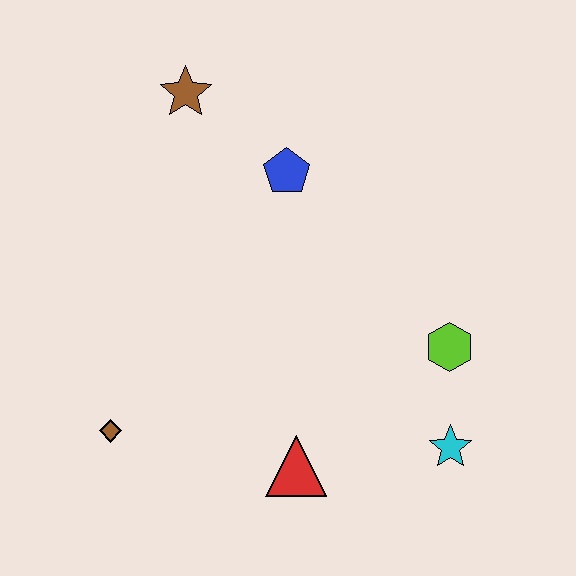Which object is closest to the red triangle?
The cyan star is closest to the red triangle.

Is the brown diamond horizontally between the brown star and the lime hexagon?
No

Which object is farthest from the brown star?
The cyan star is farthest from the brown star.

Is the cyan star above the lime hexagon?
No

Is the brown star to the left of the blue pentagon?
Yes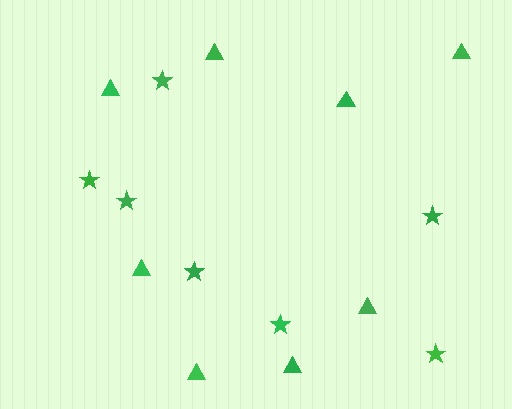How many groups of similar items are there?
There are 2 groups: one group of triangles (8) and one group of stars (7).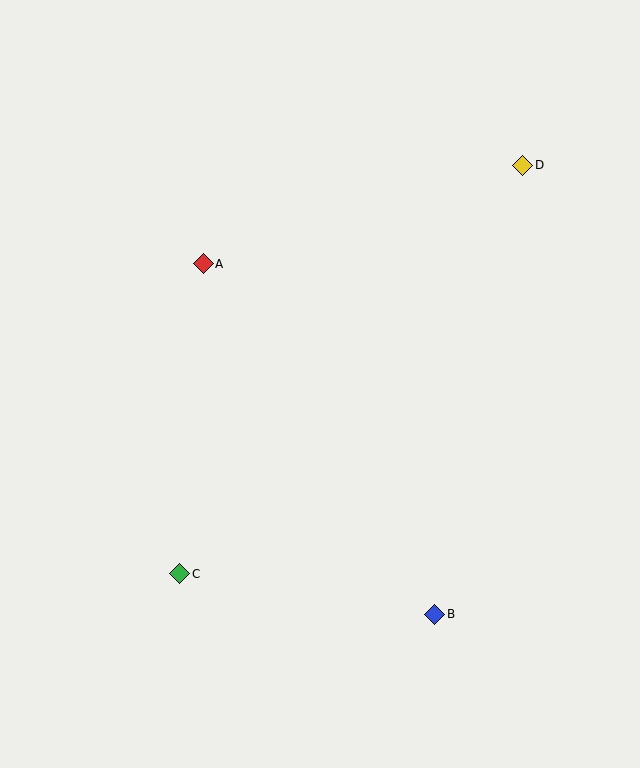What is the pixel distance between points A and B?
The distance between A and B is 420 pixels.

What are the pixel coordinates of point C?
Point C is at (180, 574).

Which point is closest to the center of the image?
Point A at (203, 264) is closest to the center.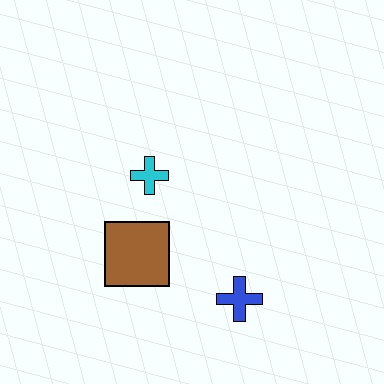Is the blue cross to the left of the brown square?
No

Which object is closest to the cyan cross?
The brown square is closest to the cyan cross.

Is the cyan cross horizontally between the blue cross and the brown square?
Yes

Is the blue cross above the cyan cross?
No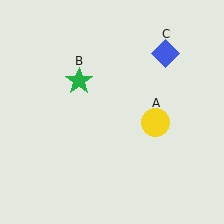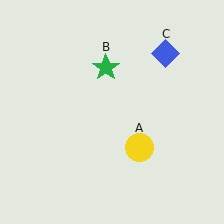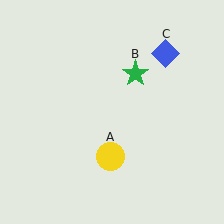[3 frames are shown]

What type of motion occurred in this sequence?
The yellow circle (object A), green star (object B) rotated clockwise around the center of the scene.